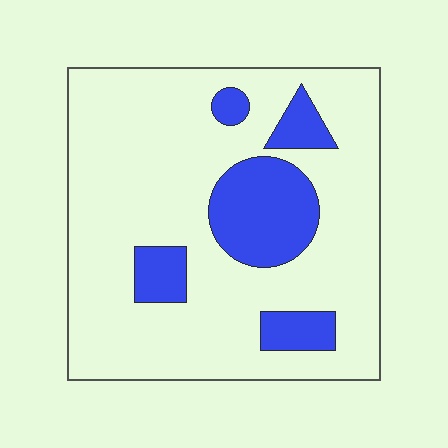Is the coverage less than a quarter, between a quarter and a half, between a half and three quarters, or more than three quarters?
Less than a quarter.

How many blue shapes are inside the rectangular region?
5.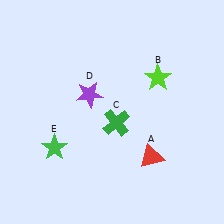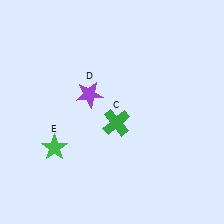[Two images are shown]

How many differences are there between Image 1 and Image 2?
There are 2 differences between the two images.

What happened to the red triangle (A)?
The red triangle (A) was removed in Image 2. It was in the bottom-right area of Image 1.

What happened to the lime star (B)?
The lime star (B) was removed in Image 2. It was in the top-right area of Image 1.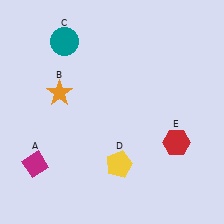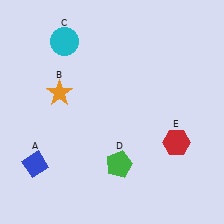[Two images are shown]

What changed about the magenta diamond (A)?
In Image 1, A is magenta. In Image 2, it changed to blue.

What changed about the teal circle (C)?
In Image 1, C is teal. In Image 2, it changed to cyan.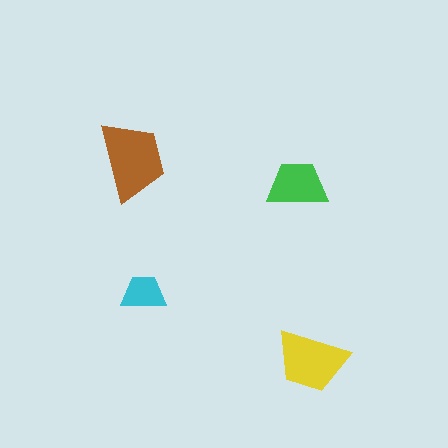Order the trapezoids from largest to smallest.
the brown one, the yellow one, the green one, the cyan one.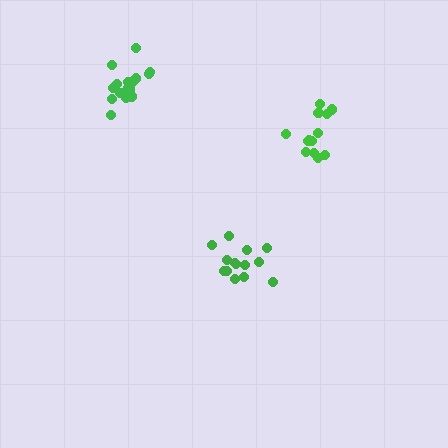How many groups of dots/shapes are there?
There are 3 groups.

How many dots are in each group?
Group 1: 14 dots, Group 2: 17 dots, Group 3: 13 dots (44 total).